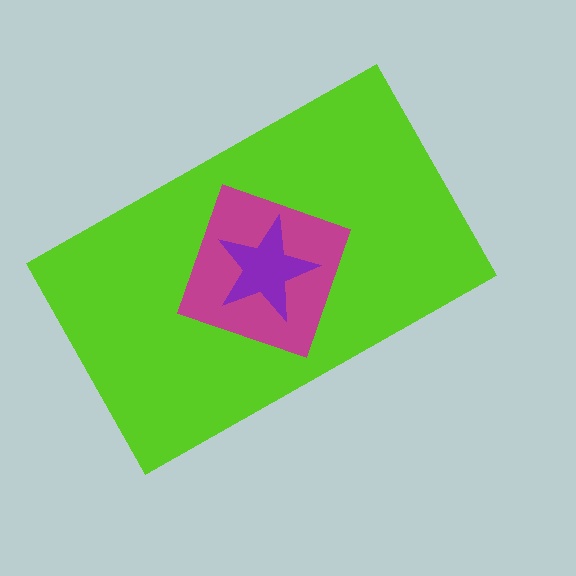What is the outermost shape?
The lime rectangle.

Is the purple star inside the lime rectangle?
Yes.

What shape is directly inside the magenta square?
The purple star.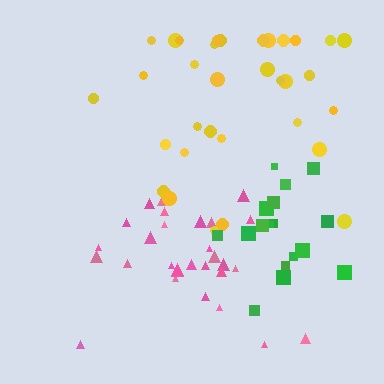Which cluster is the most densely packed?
Green.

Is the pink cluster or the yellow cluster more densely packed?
Pink.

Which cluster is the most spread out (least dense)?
Yellow.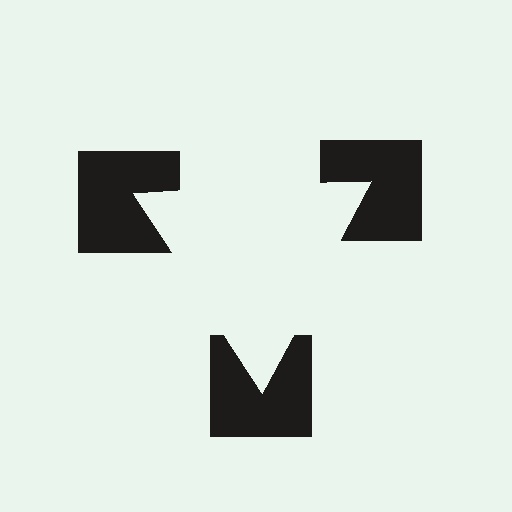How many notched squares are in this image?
There are 3 — one at each vertex of the illusory triangle.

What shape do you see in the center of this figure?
An illusory triangle — its edges are inferred from the aligned wedge cuts in the notched squares, not physically drawn.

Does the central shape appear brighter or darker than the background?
It typically appears slightly brighter than the background, even though no actual brightness change is drawn.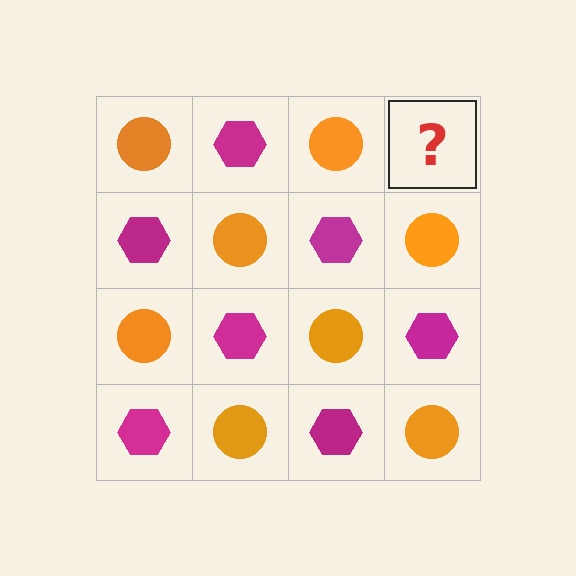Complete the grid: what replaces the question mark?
The question mark should be replaced with a magenta hexagon.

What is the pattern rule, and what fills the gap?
The rule is that it alternates orange circle and magenta hexagon in a checkerboard pattern. The gap should be filled with a magenta hexagon.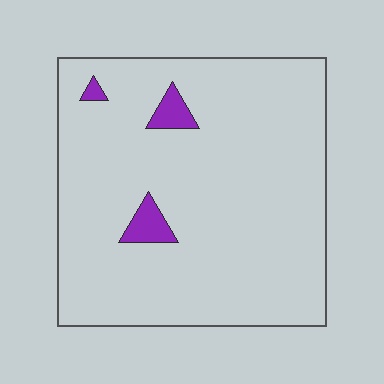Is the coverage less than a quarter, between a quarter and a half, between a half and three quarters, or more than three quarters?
Less than a quarter.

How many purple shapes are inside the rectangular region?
3.